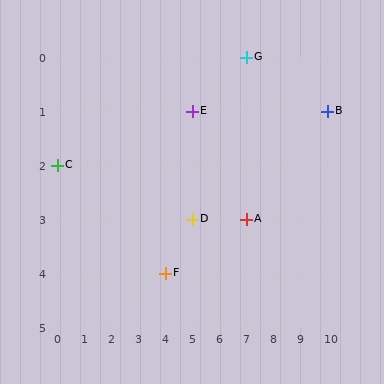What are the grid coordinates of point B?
Point B is at grid coordinates (10, 1).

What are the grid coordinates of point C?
Point C is at grid coordinates (0, 2).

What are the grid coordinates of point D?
Point D is at grid coordinates (5, 3).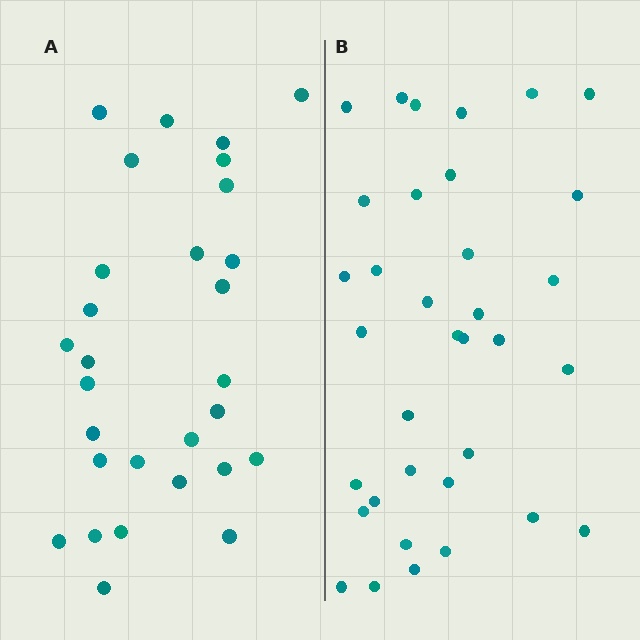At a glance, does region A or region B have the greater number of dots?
Region B (the right region) has more dots.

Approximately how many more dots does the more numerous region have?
Region B has about 6 more dots than region A.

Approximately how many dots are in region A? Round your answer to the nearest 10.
About 30 dots. (The exact count is 29, which rounds to 30.)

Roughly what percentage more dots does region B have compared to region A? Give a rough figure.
About 20% more.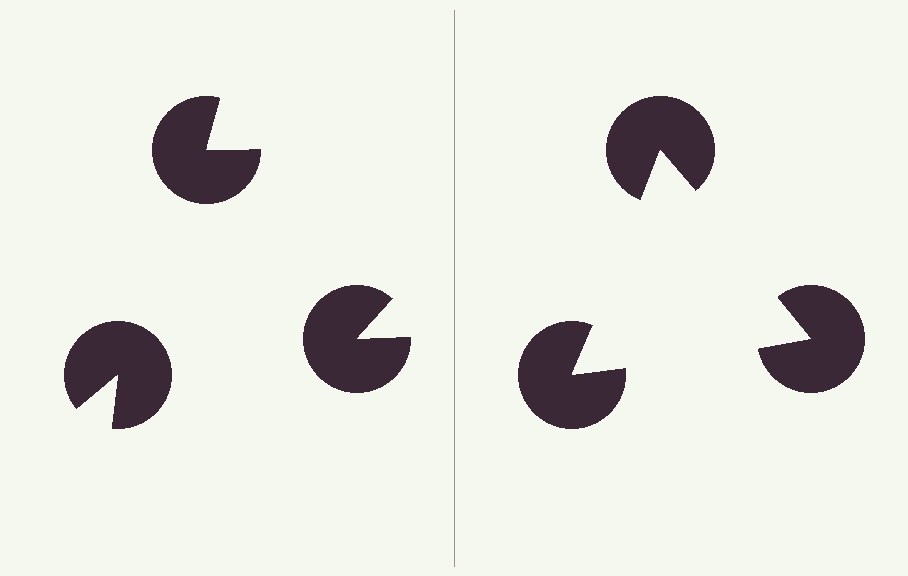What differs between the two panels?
The pac-man discs are positioned identically on both sides; only the wedge orientations differ. On the right they align to a triangle; on the left they are misaligned.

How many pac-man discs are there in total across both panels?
6 — 3 on each side.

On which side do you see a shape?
An illusory triangle appears on the right side. On the left side the wedge cuts are rotated, so no coherent shape forms.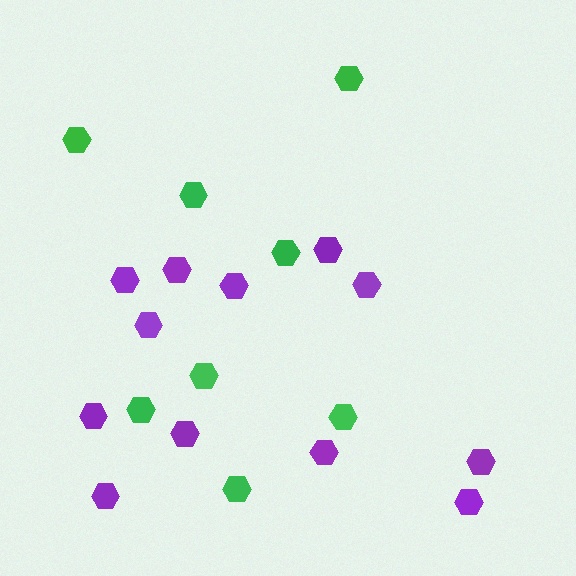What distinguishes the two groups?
There are 2 groups: one group of purple hexagons (12) and one group of green hexagons (8).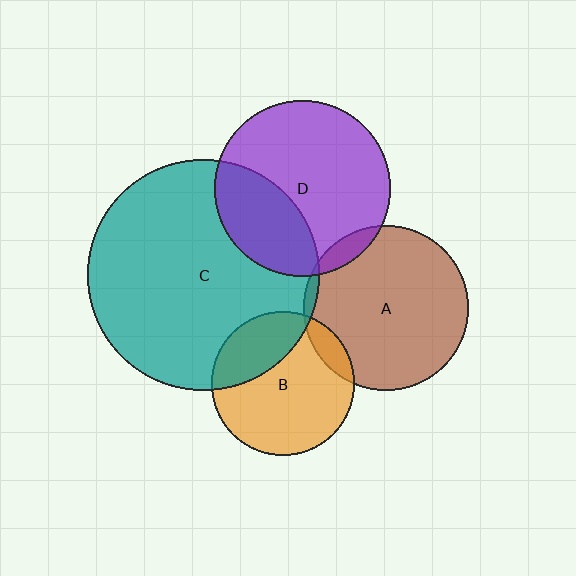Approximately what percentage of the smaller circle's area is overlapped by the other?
Approximately 30%.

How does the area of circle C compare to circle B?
Approximately 2.6 times.